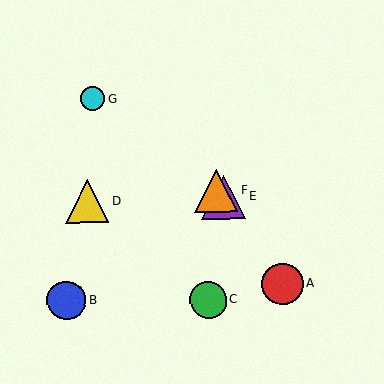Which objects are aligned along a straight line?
Objects E, F, G are aligned along a straight line.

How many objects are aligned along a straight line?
3 objects (E, F, G) are aligned along a straight line.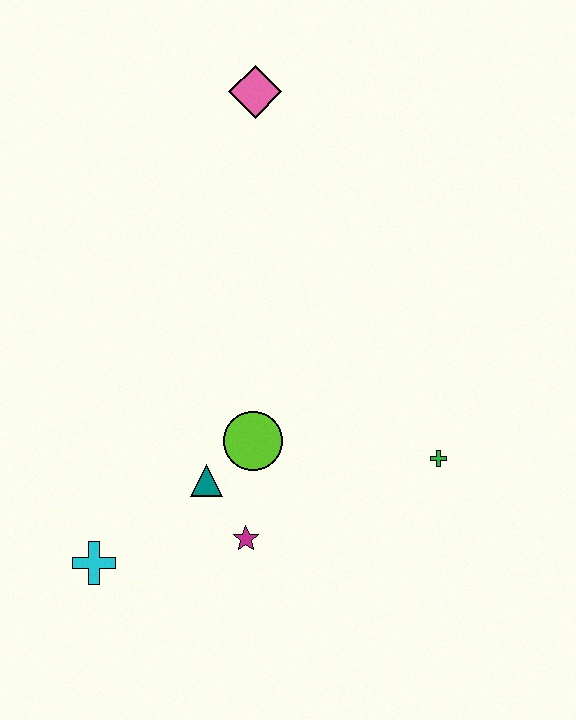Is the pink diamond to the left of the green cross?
Yes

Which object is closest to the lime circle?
The teal triangle is closest to the lime circle.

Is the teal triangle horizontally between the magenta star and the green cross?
No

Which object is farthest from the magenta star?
The pink diamond is farthest from the magenta star.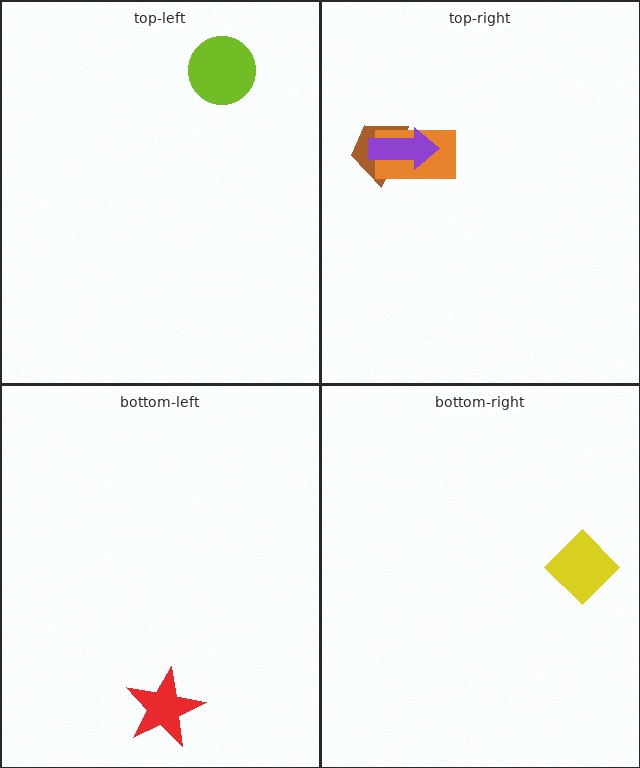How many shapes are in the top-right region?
3.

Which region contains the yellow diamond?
The bottom-right region.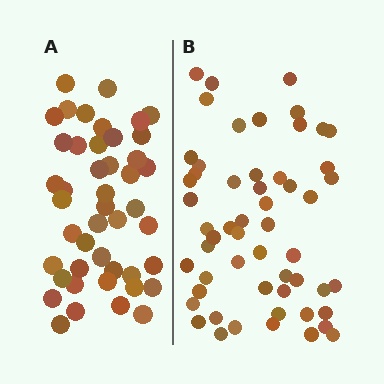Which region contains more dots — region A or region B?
Region B (the right region) has more dots.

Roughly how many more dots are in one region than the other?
Region B has roughly 10 or so more dots than region A.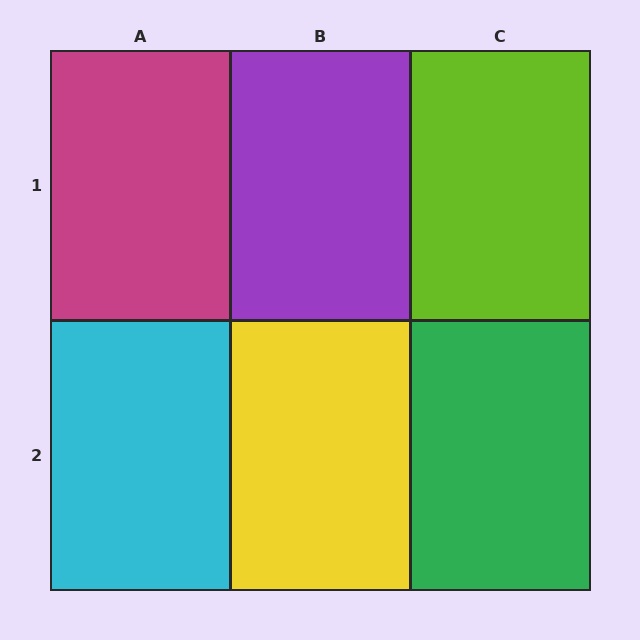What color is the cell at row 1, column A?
Magenta.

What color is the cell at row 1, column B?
Purple.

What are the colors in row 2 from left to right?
Cyan, yellow, green.